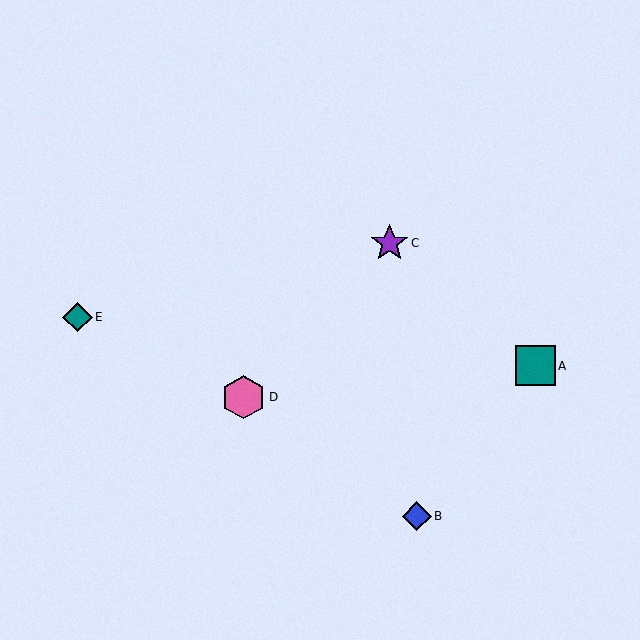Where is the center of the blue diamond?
The center of the blue diamond is at (417, 516).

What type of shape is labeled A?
Shape A is a teal square.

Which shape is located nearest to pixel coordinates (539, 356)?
The teal square (labeled A) at (535, 366) is nearest to that location.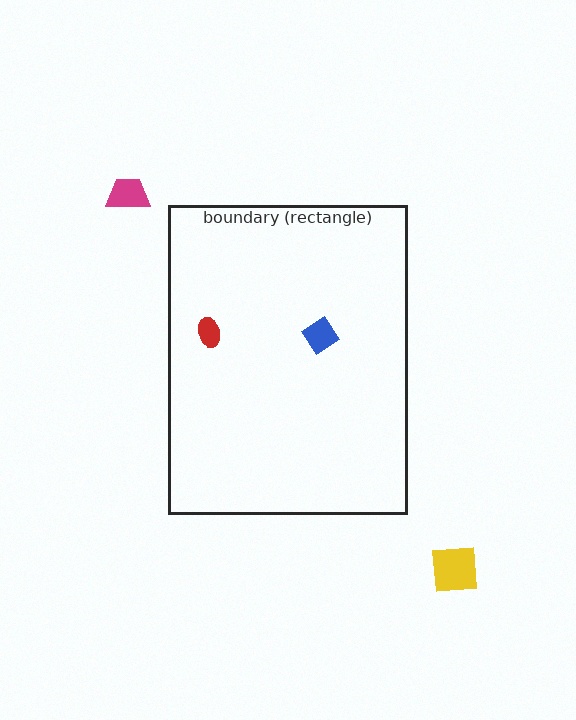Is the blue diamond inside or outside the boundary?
Inside.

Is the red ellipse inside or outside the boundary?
Inside.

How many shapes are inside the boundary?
2 inside, 2 outside.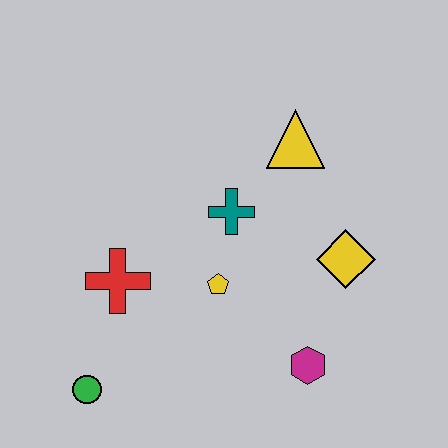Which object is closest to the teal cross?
The yellow pentagon is closest to the teal cross.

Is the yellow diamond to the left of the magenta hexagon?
No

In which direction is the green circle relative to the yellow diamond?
The green circle is to the left of the yellow diamond.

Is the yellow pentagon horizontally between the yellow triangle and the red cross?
Yes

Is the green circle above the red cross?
No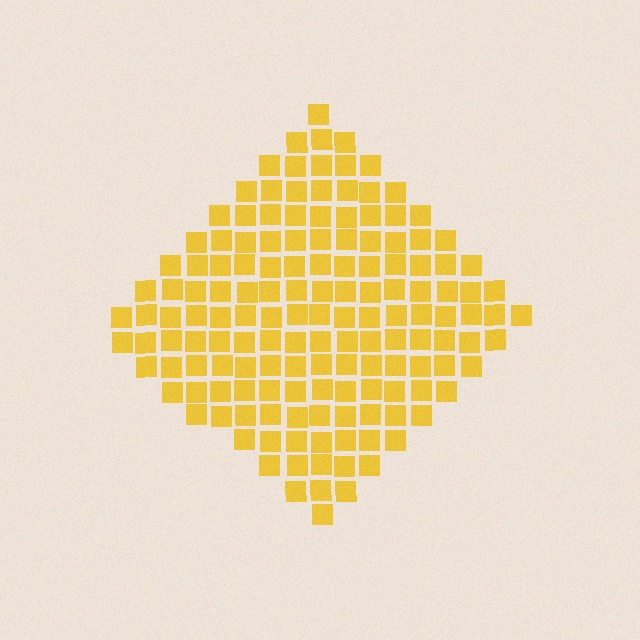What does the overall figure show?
The overall figure shows a diamond.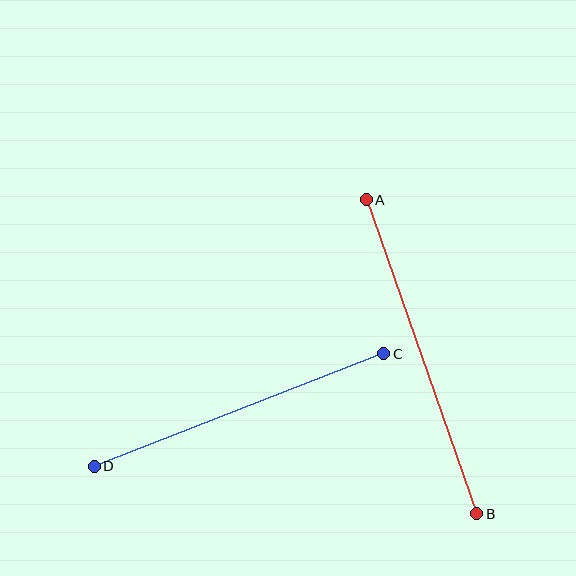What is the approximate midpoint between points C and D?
The midpoint is at approximately (239, 410) pixels.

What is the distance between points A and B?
The distance is approximately 333 pixels.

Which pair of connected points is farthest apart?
Points A and B are farthest apart.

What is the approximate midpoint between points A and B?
The midpoint is at approximately (422, 357) pixels.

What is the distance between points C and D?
The distance is approximately 311 pixels.